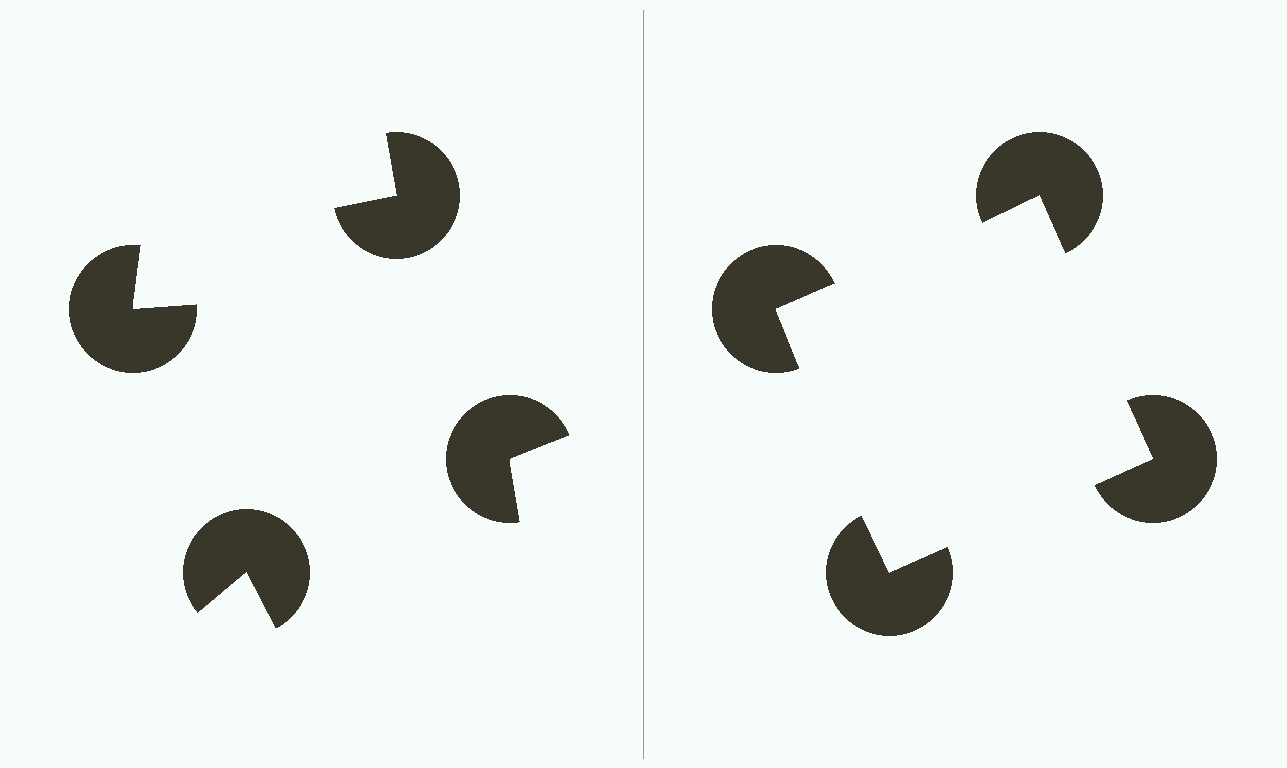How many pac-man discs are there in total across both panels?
8 — 4 on each side.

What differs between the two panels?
The pac-man discs are positioned identically on both sides; only the wedge orientations differ. On the right they align to a square; on the left they are misaligned.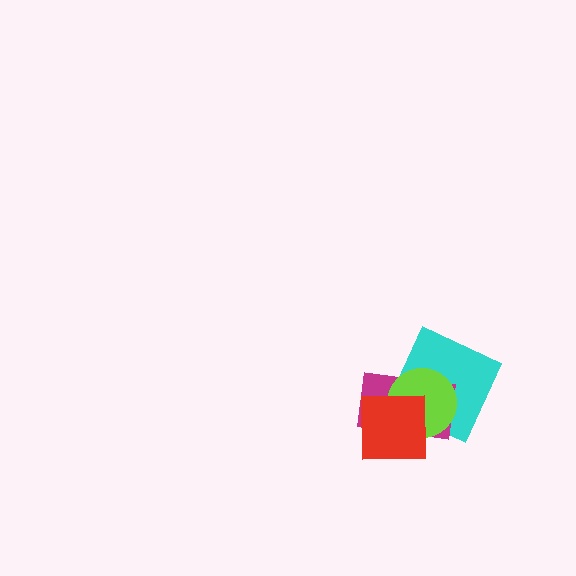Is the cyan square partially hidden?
Yes, it is partially covered by another shape.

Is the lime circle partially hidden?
Yes, it is partially covered by another shape.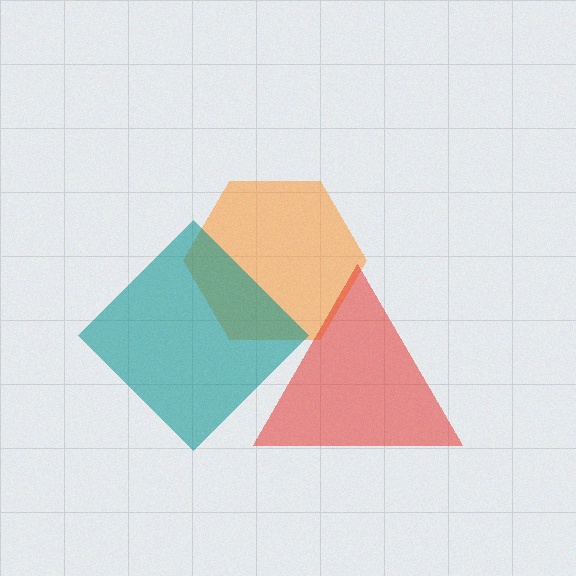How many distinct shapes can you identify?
There are 3 distinct shapes: an orange hexagon, a teal diamond, a red triangle.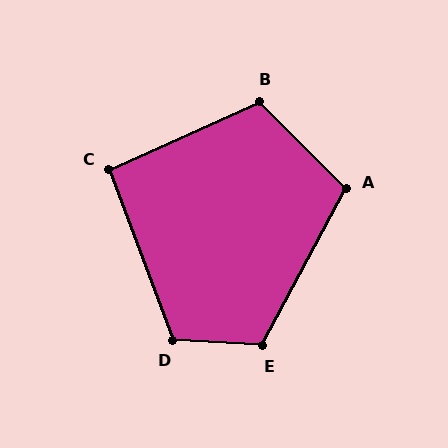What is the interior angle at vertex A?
Approximately 107 degrees (obtuse).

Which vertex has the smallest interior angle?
C, at approximately 94 degrees.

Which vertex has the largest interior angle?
E, at approximately 115 degrees.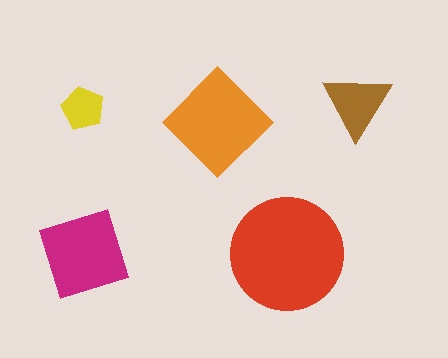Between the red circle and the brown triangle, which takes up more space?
The red circle.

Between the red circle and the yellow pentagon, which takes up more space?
The red circle.